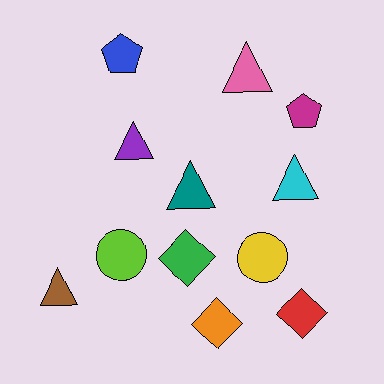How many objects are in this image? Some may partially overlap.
There are 12 objects.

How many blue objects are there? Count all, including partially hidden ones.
There is 1 blue object.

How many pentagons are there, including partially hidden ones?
There are 2 pentagons.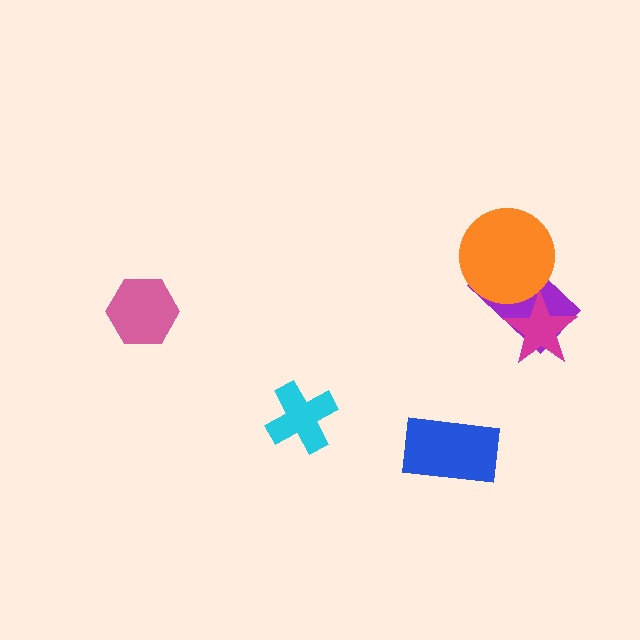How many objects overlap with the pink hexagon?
0 objects overlap with the pink hexagon.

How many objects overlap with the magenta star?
1 object overlaps with the magenta star.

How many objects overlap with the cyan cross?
0 objects overlap with the cyan cross.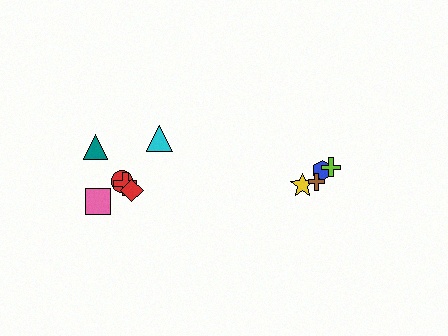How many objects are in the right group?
There are 4 objects.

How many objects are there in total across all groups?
There are 10 objects.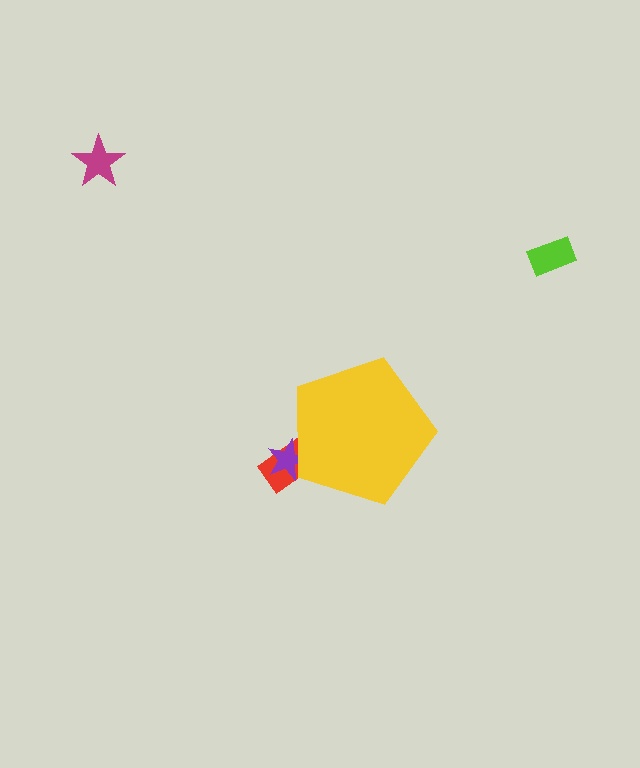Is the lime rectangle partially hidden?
No, the lime rectangle is fully visible.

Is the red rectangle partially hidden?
Yes, the red rectangle is partially hidden behind the yellow pentagon.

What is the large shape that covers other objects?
A yellow pentagon.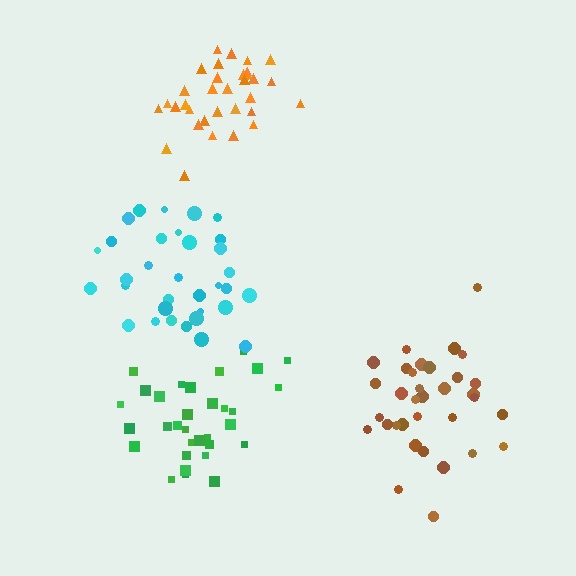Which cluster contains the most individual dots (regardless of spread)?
Brown (35).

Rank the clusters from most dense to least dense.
orange, green, brown, cyan.